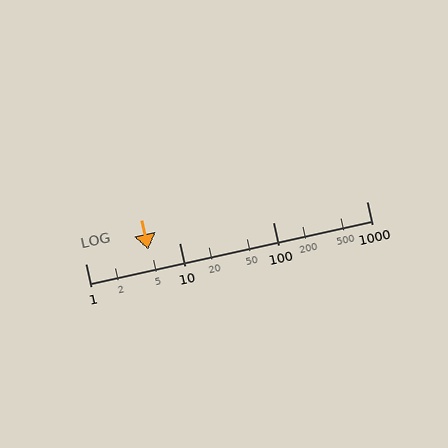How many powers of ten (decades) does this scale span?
The scale spans 3 decades, from 1 to 1000.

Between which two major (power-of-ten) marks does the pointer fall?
The pointer is between 1 and 10.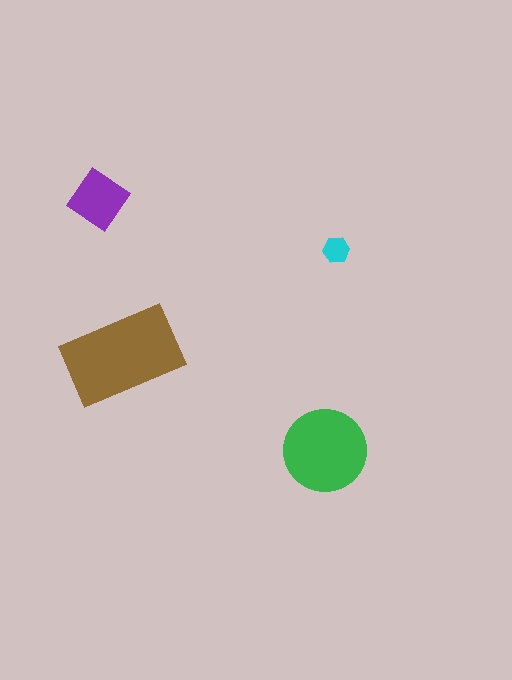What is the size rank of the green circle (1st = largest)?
2nd.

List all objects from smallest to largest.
The cyan hexagon, the purple diamond, the green circle, the brown rectangle.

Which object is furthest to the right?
The cyan hexagon is rightmost.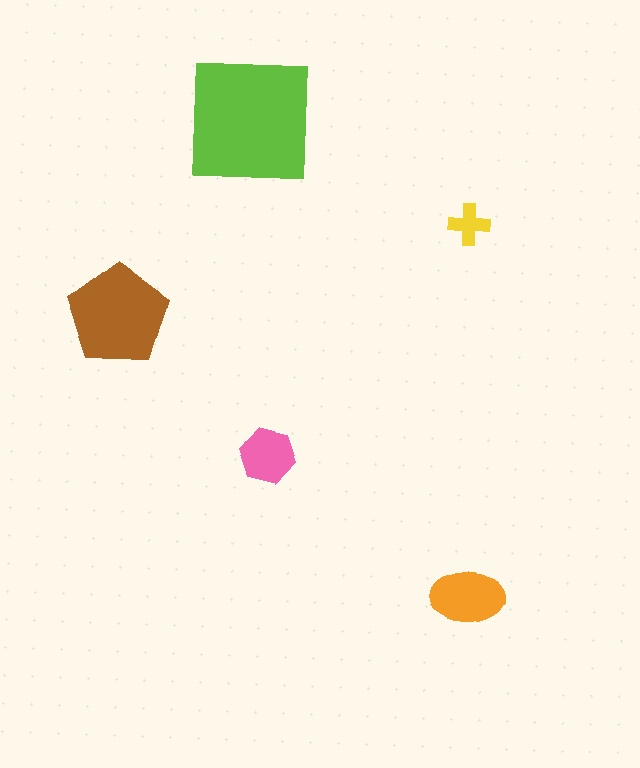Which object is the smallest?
The yellow cross.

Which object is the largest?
The lime square.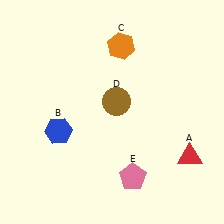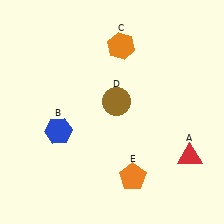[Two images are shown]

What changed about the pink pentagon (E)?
In Image 1, E is pink. In Image 2, it changed to orange.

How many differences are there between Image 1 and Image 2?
There is 1 difference between the two images.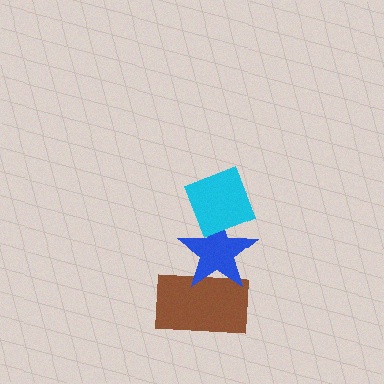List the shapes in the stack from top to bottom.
From top to bottom: the cyan diamond, the blue star, the brown rectangle.